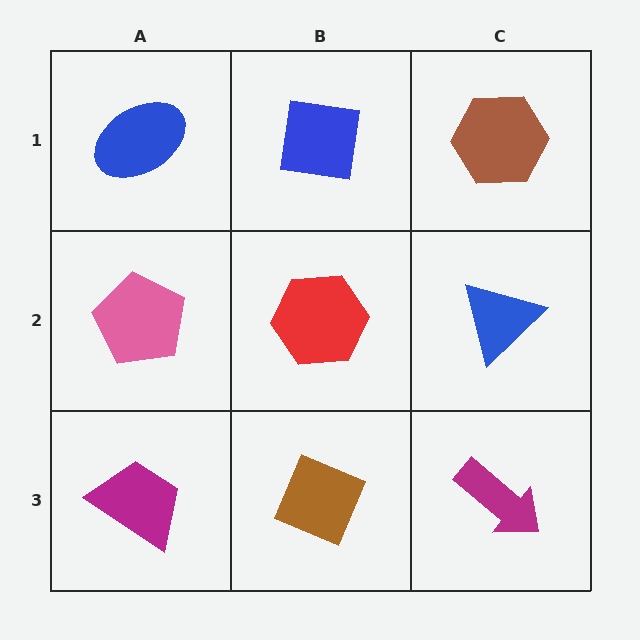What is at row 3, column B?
A brown diamond.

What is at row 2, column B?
A red hexagon.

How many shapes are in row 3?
3 shapes.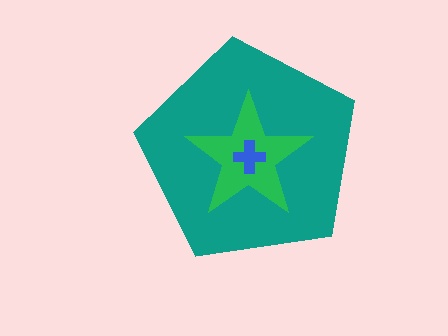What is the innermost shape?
The blue cross.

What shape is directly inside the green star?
The blue cross.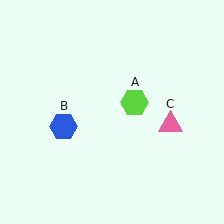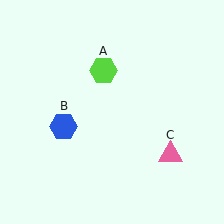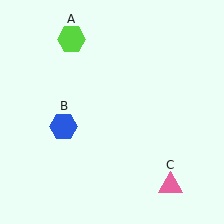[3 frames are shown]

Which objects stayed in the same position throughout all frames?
Blue hexagon (object B) remained stationary.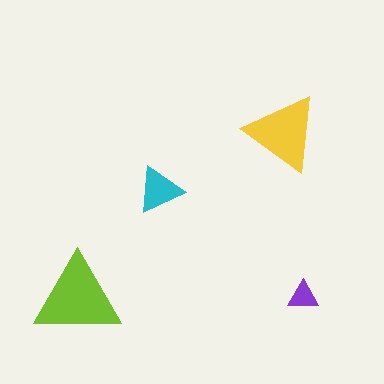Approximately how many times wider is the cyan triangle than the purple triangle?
About 1.5 times wider.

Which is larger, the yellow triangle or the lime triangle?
The lime one.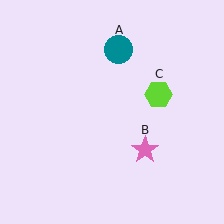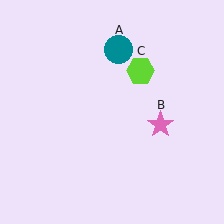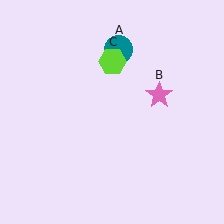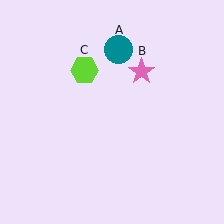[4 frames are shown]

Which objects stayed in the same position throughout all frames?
Teal circle (object A) remained stationary.